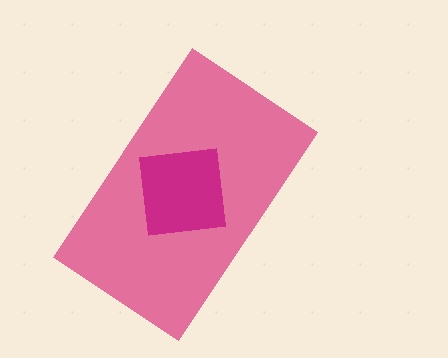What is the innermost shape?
The magenta square.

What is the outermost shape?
The pink rectangle.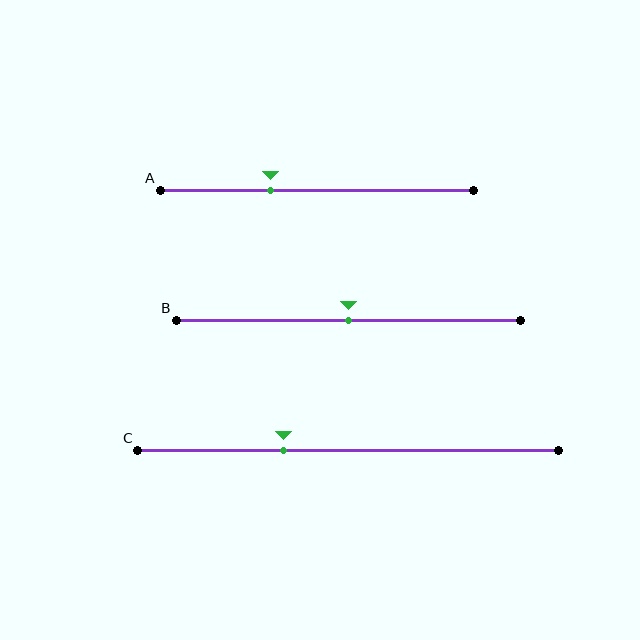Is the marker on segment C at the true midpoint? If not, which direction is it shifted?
No, the marker on segment C is shifted to the left by about 15% of the segment length.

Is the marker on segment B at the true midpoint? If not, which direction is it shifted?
Yes, the marker on segment B is at the true midpoint.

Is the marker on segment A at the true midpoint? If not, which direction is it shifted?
No, the marker on segment A is shifted to the left by about 15% of the segment length.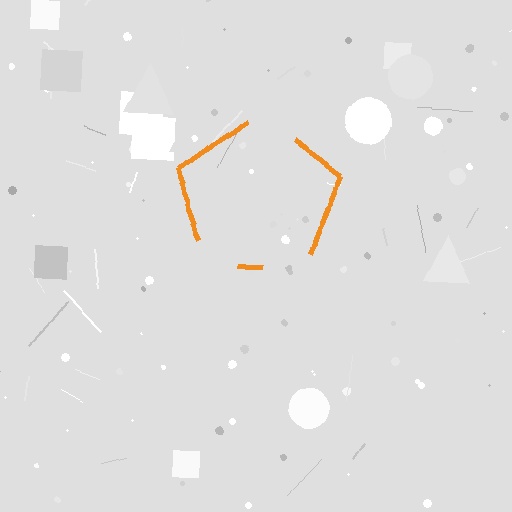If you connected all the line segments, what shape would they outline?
They would outline a pentagon.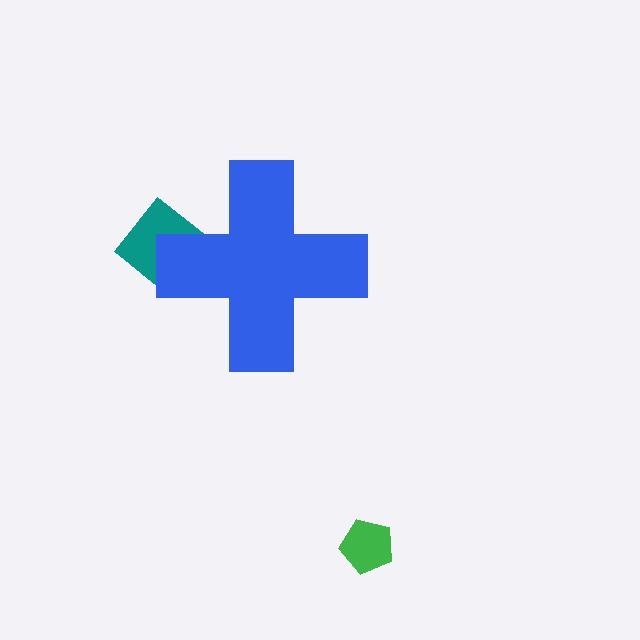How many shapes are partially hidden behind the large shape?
2 shapes are partially hidden.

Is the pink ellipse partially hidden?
Yes, the pink ellipse is partially hidden behind the blue cross.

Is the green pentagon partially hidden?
No, the green pentagon is fully visible.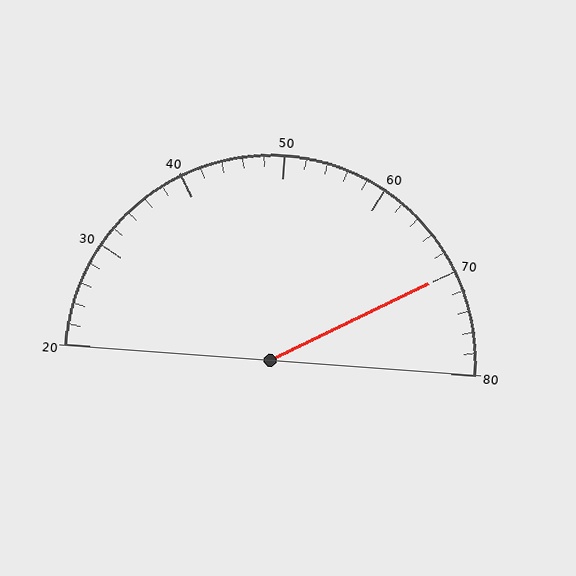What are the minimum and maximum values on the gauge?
The gauge ranges from 20 to 80.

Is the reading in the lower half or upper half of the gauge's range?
The reading is in the upper half of the range (20 to 80).